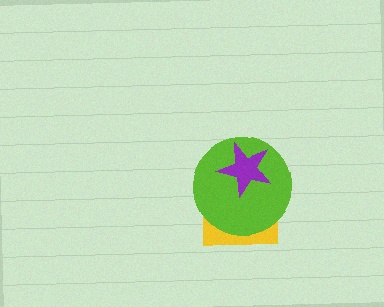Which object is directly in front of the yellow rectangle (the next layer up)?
The lime circle is directly in front of the yellow rectangle.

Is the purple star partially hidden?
No, no other shape covers it.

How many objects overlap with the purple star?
2 objects overlap with the purple star.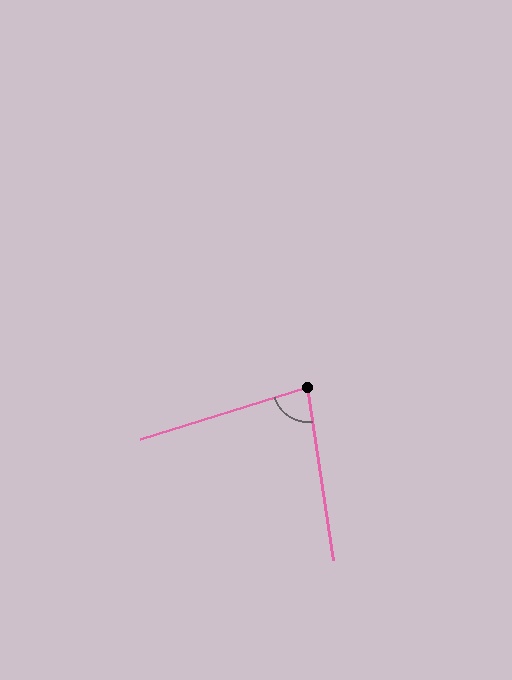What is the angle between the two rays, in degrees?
Approximately 81 degrees.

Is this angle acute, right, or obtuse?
It is acute.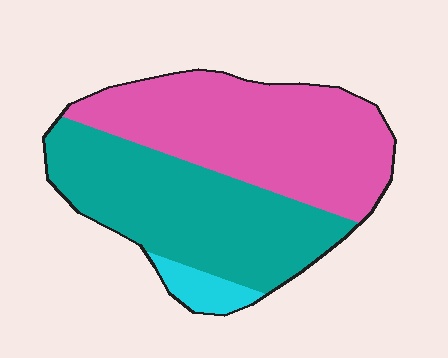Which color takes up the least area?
Cyan, at roughly 5%.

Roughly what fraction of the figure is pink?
Pink covers around 50% of the figure.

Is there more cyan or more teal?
Teal.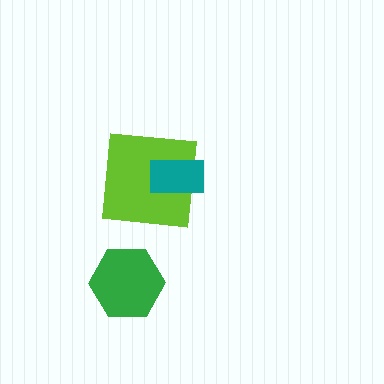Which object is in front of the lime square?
The teal rectangle is in front of the lime square.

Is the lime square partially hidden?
Yes, it is partially covered by another shape.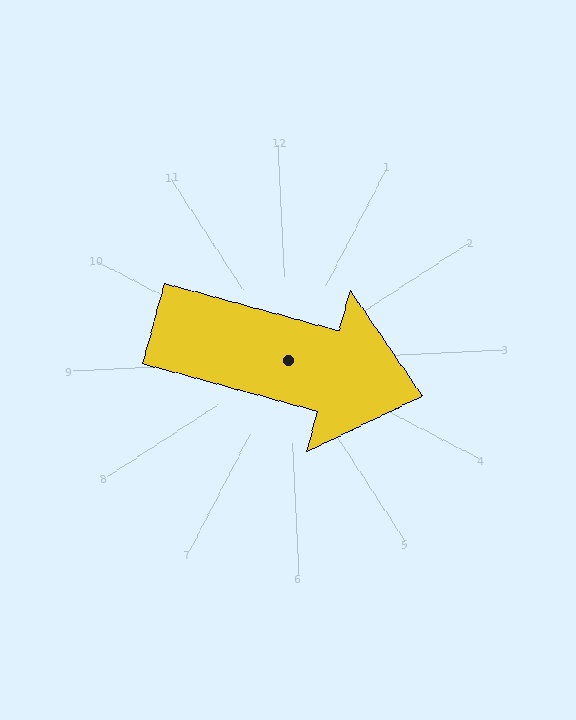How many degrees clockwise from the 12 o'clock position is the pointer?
Approximately 108 degrees.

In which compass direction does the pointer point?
East.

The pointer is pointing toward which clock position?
Roughly 4 o'clock.